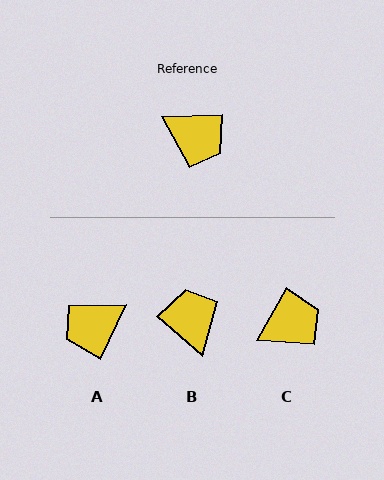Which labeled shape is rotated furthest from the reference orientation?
B, about 136 degrees away.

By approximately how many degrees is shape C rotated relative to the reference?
Approximately 58 degrees counter-clockwise.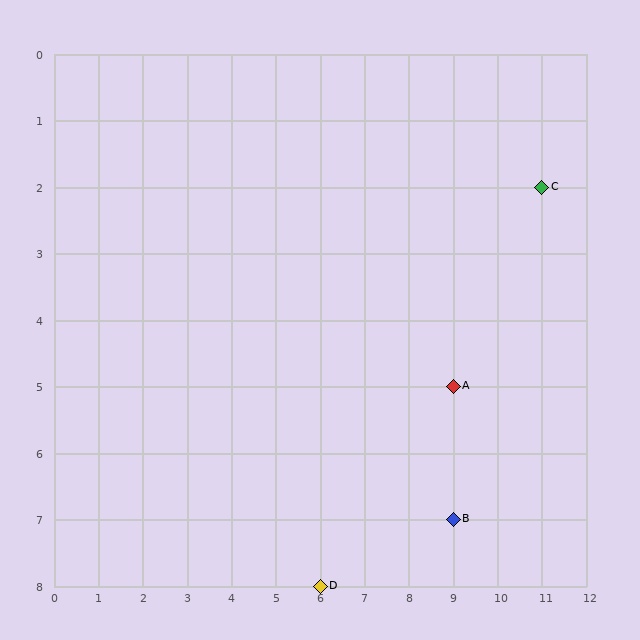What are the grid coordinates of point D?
Point D is at grid coordinates (6, 8).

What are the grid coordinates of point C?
Point C is at grid coordinates (11, 2).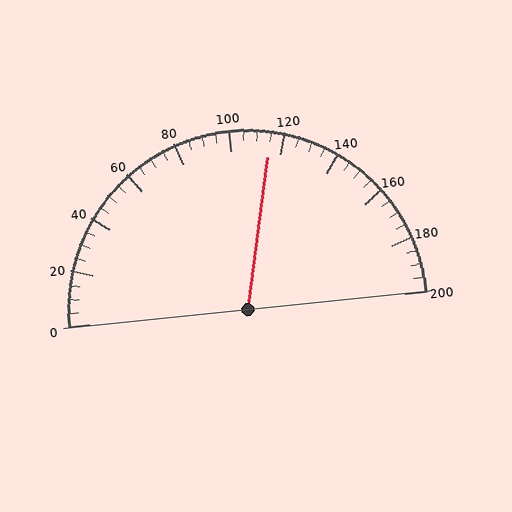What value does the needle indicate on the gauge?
The needle indicates approximately 115.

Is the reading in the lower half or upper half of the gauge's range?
The reading is in the upper half of the range (0 to 200).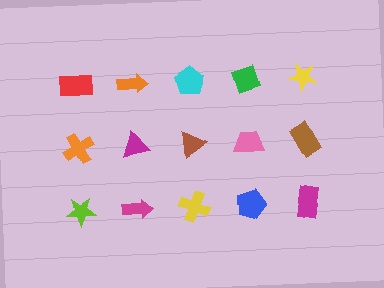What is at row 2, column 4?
A pink trapezoid.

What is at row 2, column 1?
An orange cross.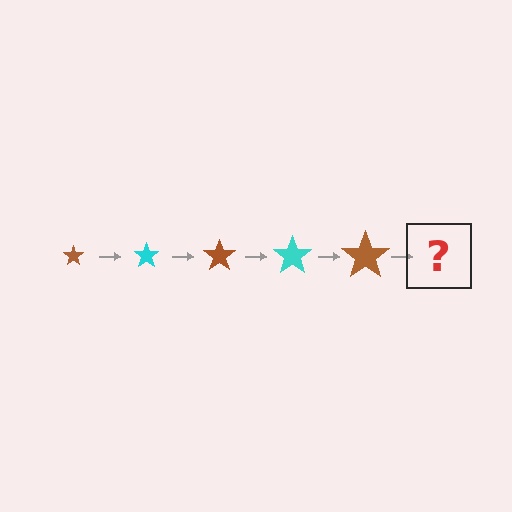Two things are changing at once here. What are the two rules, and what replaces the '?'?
The two rules are that the star grows larger each step and the color cycles through brown and cyan. The '?' should be a cyan star, larger than the previous one.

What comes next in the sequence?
The next element should be a cyan star, larger than the previous one.